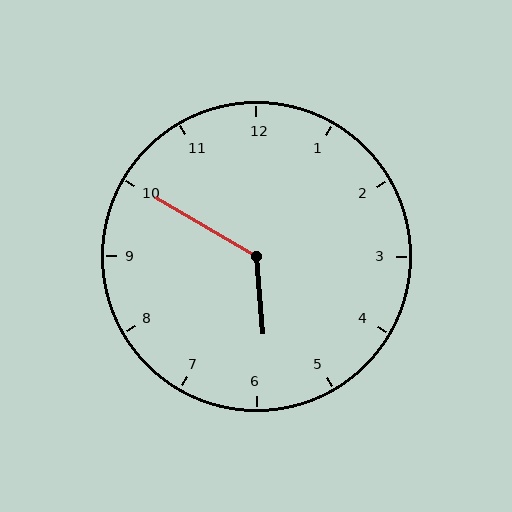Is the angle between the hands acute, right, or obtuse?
It is obtuse.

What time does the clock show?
5:50.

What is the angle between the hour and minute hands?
Approximately 125 degrees.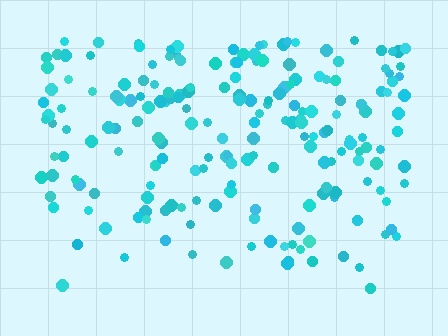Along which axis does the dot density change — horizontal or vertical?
Vertical.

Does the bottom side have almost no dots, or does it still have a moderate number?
Still a moderate number, just noticeably fewer than the top.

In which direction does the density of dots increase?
From bottom to top, with the top side densest.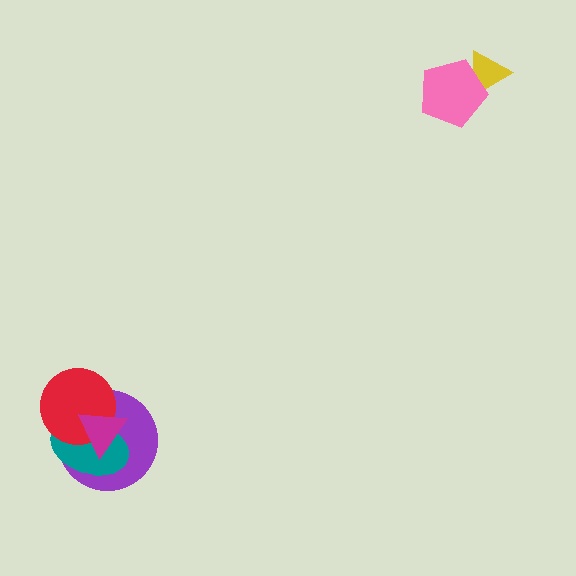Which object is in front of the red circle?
The magenta triangle is in front of the red circle.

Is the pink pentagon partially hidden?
No, no other shape covers it.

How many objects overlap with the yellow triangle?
1 object overlaps with the yellow triangle.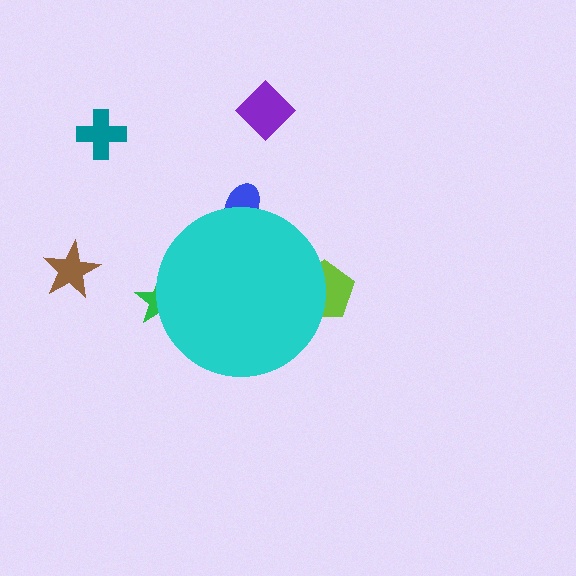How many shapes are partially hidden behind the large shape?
3 shapes are partially hidden.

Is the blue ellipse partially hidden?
Yes, the blue ellipse is partially hidden behind the cyan circle.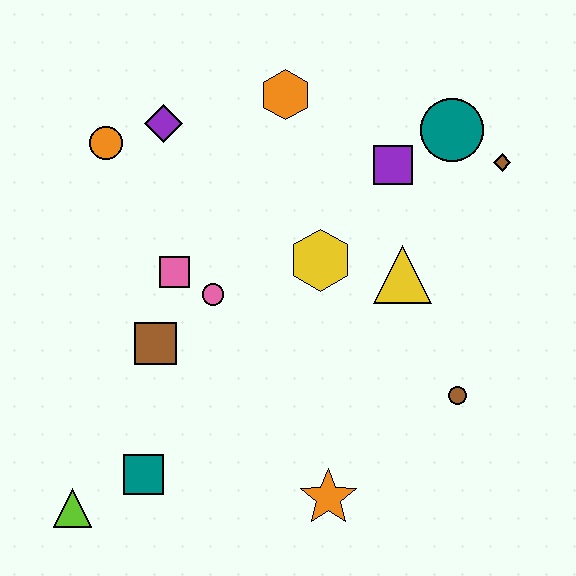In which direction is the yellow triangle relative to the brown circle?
The yellow triangle is above the brown circle.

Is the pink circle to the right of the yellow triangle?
No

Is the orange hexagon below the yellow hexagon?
No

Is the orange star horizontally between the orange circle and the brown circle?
Yes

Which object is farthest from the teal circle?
The lime triangle is farthest from the teal circle.